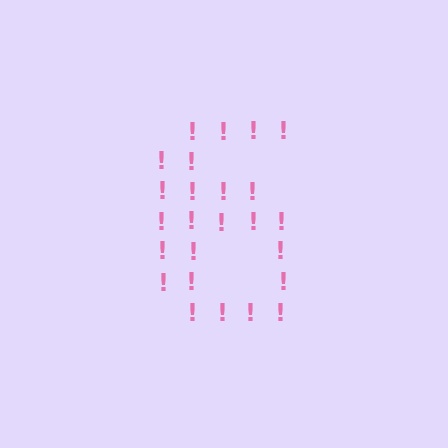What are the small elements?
The small elements are exclamation marks.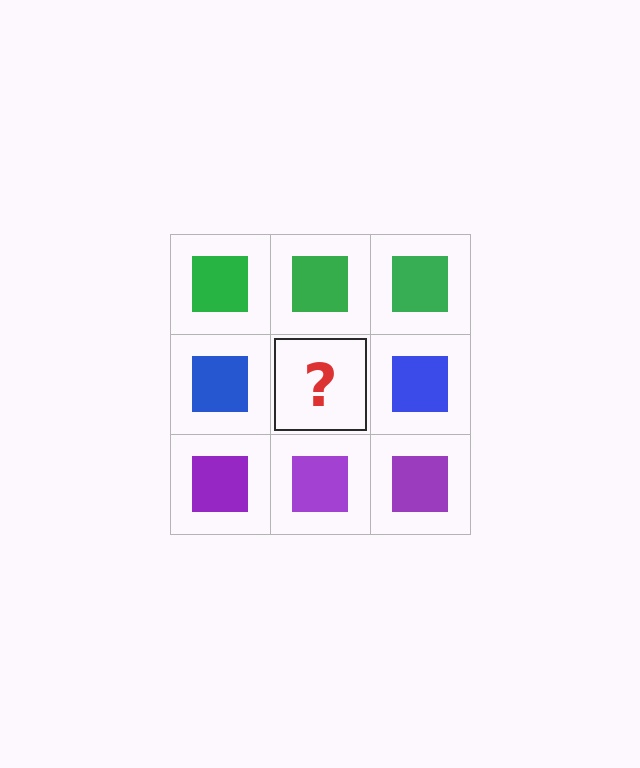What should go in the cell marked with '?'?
The missing cell should contain a blue square.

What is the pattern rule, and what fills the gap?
The rule is that each row has a consistent color. The gap should be filled with a blue square.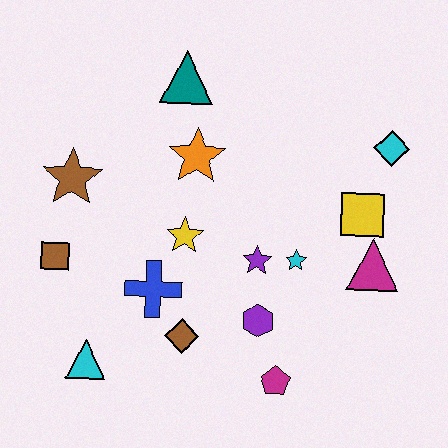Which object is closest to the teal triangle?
The orange star is closest to the teal triangle.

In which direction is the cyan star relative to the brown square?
The cyan star is to the right of the brown square.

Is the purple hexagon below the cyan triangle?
No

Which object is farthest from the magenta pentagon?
The teal triangle is farthest from the magenta pentagon.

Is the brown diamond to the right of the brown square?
Yes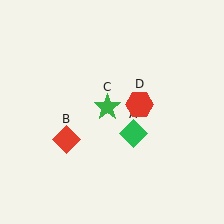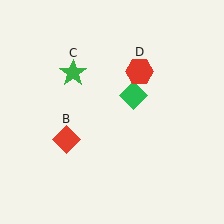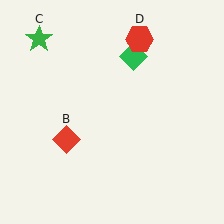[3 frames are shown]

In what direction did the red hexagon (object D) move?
The red hexagon (object D) moved up.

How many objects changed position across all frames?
3 objects changed position: green diamond (object A), green star (object C), red hexagon (object D).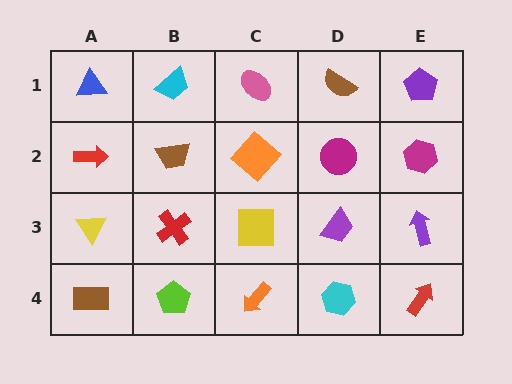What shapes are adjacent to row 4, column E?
A purple arrow (row 3, column E), a cyan hexagon (row 4, column D).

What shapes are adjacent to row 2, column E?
A purple pentagon (row 1, column E), a purple arrow (row 3, column E), a magenta circle (row 2, column D).